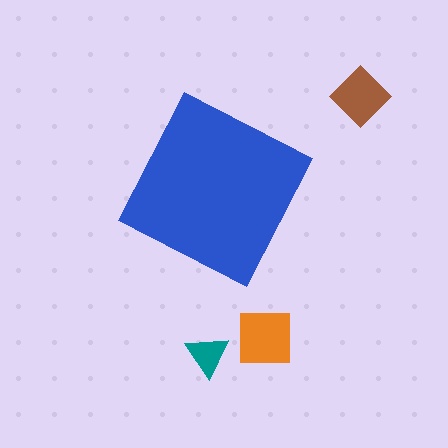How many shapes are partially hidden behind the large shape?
0 shapes are partially hidden.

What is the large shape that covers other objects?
A blue diamond.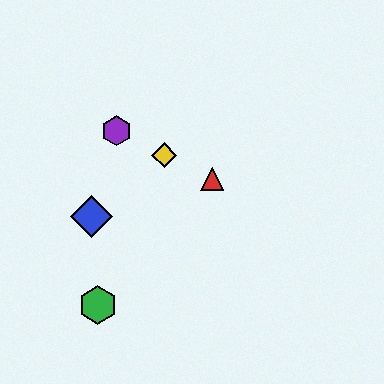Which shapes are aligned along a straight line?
The red triangle, the yellow diamond, the purple hexagon are aligned along a straight line.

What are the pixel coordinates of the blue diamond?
The blue diamond is at (91, 217).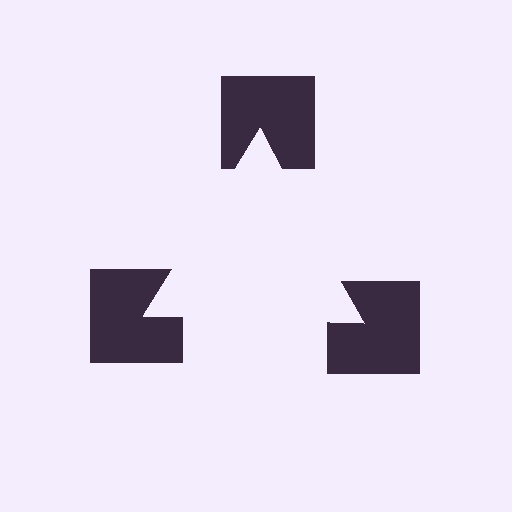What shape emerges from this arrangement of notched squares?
An illusory triangle — its edges are inferred from the aligned wedge cuts in the notched squares, not physically drawn.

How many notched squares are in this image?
There are 3 — one at each vertex of the illusory triangle.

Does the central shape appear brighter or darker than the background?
It typically appears slightly brighter than the background, even though no actual brightness change is drawn.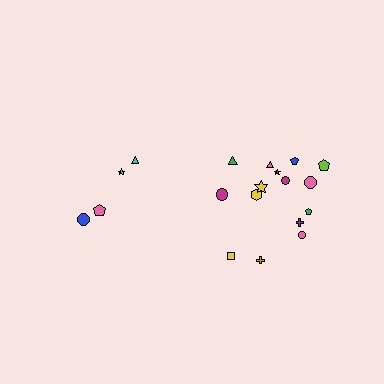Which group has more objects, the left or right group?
The right group.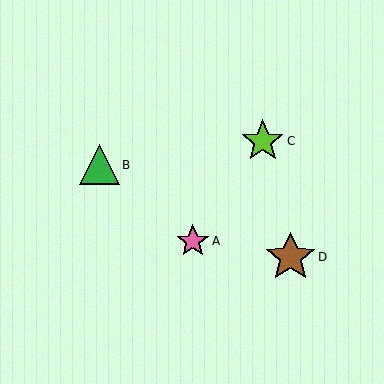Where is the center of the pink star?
The center of the pink star is at (193, 241).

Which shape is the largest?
The brown star (labeled D) is the largest.